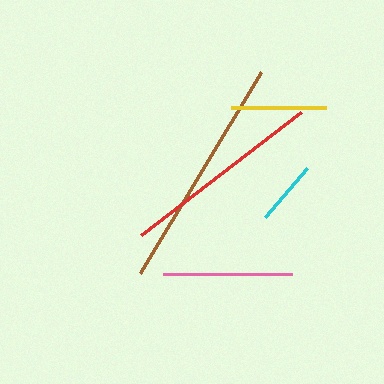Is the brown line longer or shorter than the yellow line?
The brown line is longer than the yellow line.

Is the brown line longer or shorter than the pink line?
The brown line is longer than the pink line.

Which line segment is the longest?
The brown line is the longest at approximately 235 pixels.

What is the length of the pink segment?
The pink segment is approximately 129 pixels long.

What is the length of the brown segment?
The brown segment is approximately 235 pixels long.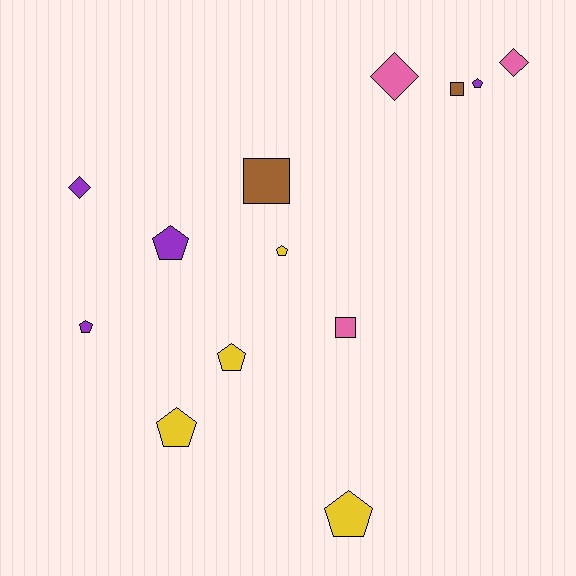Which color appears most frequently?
Yellow, with 4 objects.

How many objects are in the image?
There are 13 objects.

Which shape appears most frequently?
Pentagon, with 7 objects.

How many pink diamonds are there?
There are 2 pink diamonds.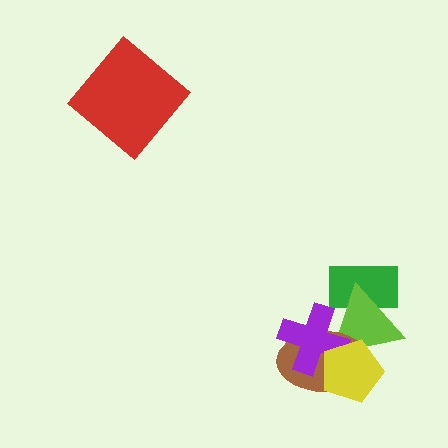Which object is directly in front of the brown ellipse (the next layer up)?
The purple cross is directly in front of the brown ellipse.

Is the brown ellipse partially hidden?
Yes, it is partially covered by another shape.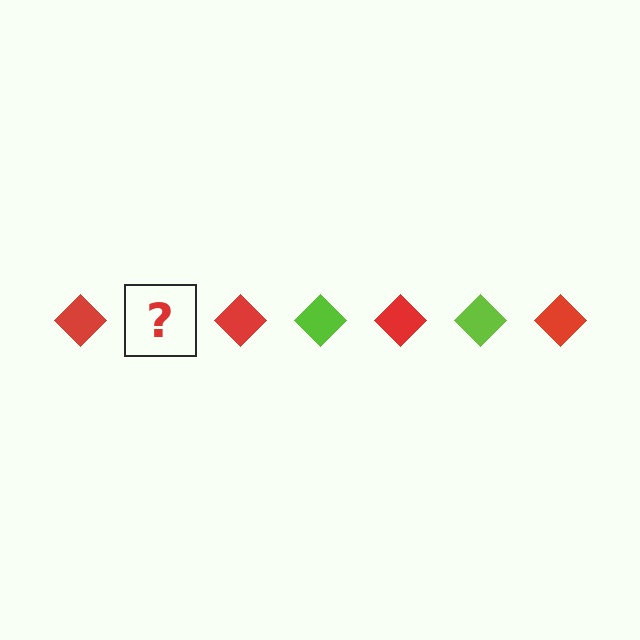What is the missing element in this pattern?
The missing element is a lime diamond.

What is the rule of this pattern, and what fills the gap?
The rule is that the pattern cycles through red, lime diamonds. The gap should be filled with a lime diamond.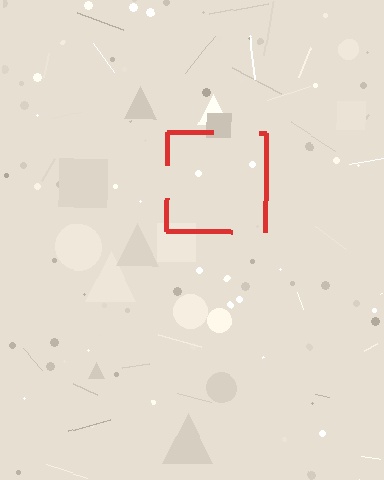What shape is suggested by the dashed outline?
The dashed outline suggests a square.